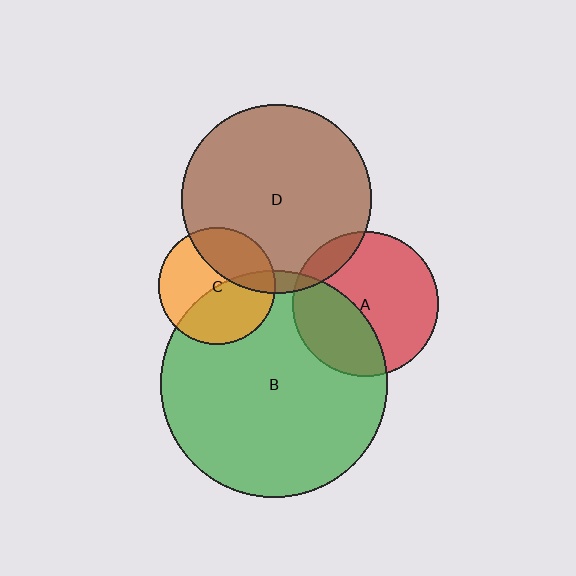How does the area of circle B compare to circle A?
Approximately 2.4 times.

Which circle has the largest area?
Circle B (green).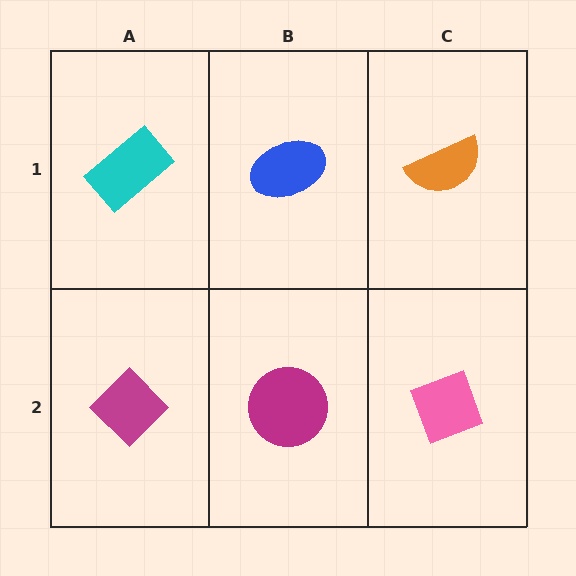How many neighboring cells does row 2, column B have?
3.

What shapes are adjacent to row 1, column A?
A magenta diamond (row 2, column A), a blue ellipse (row 1, column B).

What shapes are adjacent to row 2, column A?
A cyan rectangle (row 1, column A), a magenta circle (row 2, column B).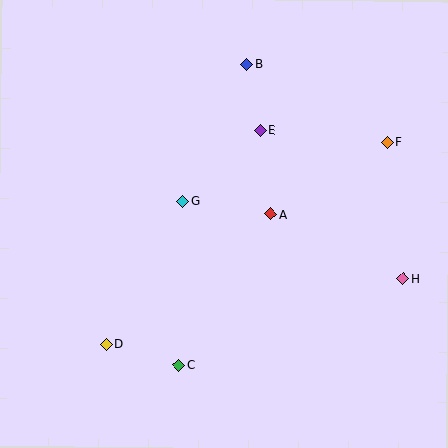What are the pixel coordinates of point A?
Point A is at (271, 214).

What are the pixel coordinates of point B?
Point B is at (247, 65).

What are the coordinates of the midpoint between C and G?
The midpoint between C and G is at (180, 283).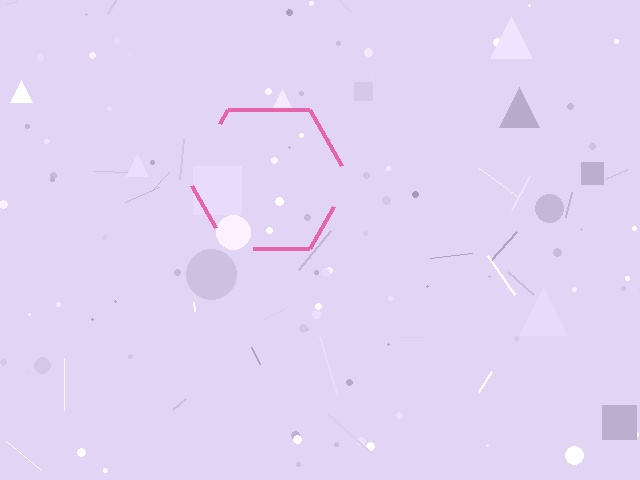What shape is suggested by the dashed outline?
The dashed outline suggests a hexagon.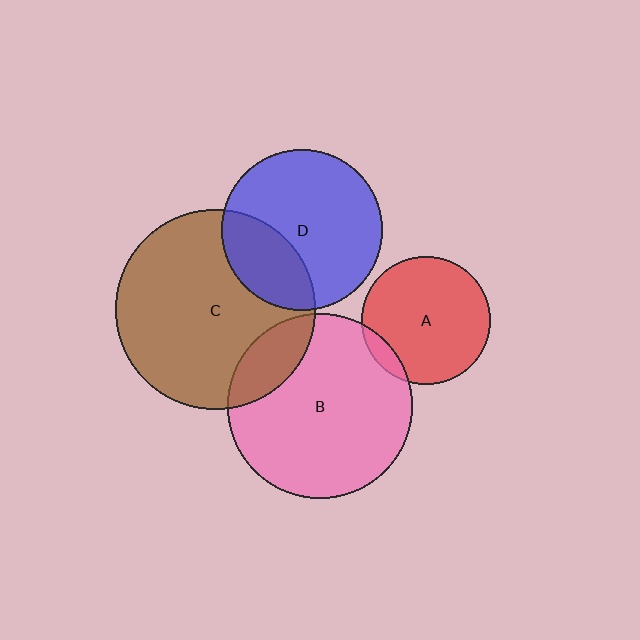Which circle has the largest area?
Circle C (brown).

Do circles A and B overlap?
Yes.